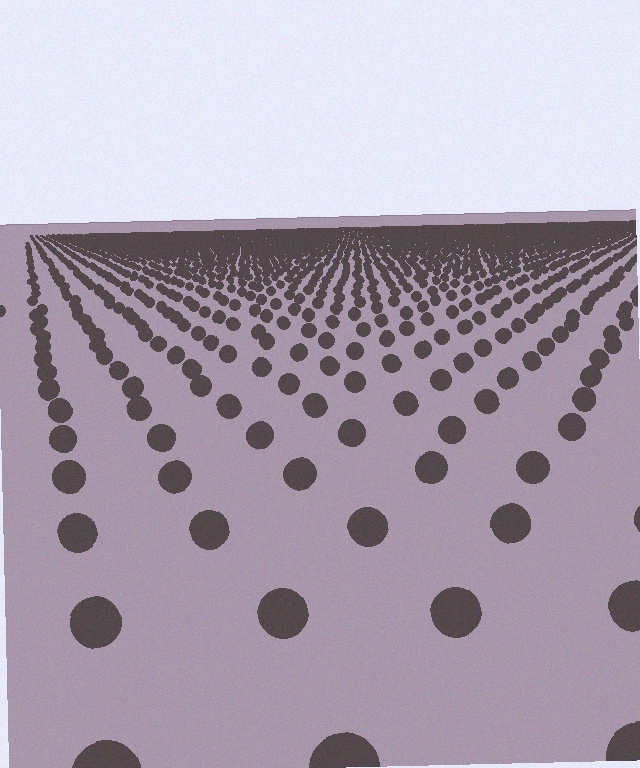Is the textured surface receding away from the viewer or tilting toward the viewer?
The surface is receding away from the viewer. Texture elements get smaller and denser toward the top.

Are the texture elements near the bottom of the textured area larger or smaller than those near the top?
Larger. Near the bottom, elements are closer to the viewer and appear at a bigger on-screen size.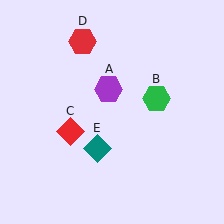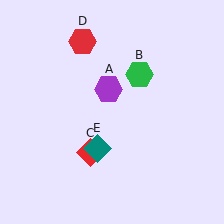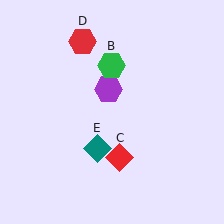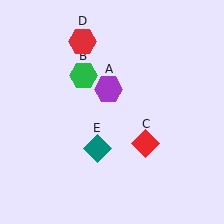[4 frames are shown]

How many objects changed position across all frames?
2 objects changed position: green hexagon (object B), red diamond (object C).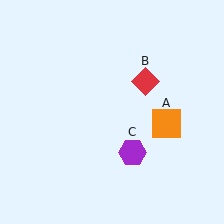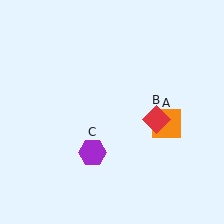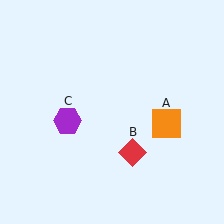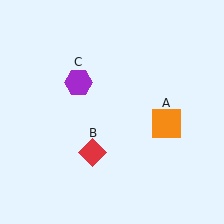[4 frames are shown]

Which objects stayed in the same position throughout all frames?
Orange square (object A) remained stationary.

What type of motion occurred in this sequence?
The red diamond (object B), purple hexagon (object C) rotated clockwise around the center of the scene.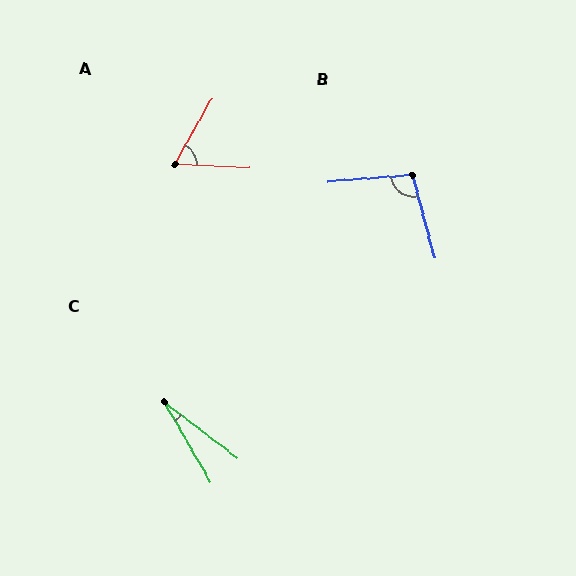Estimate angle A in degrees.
Approximately 63 degrees.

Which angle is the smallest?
C, at approximately 23 degrees.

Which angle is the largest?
B, at approximately 100 degrees.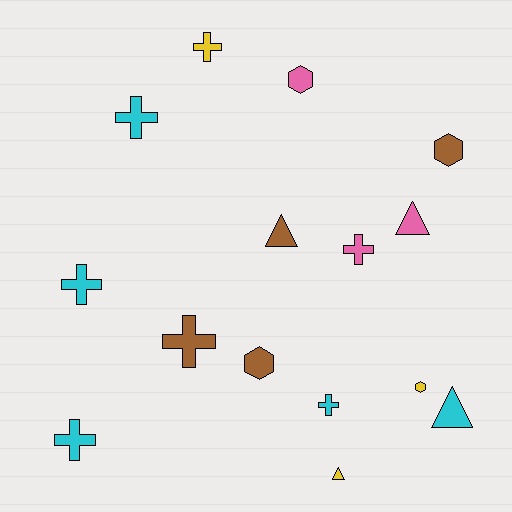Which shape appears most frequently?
Cross, with 7 objects.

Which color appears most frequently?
Cyan, with 5 objects.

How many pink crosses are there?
There is 1 pink cross.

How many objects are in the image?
There are 15 objects.